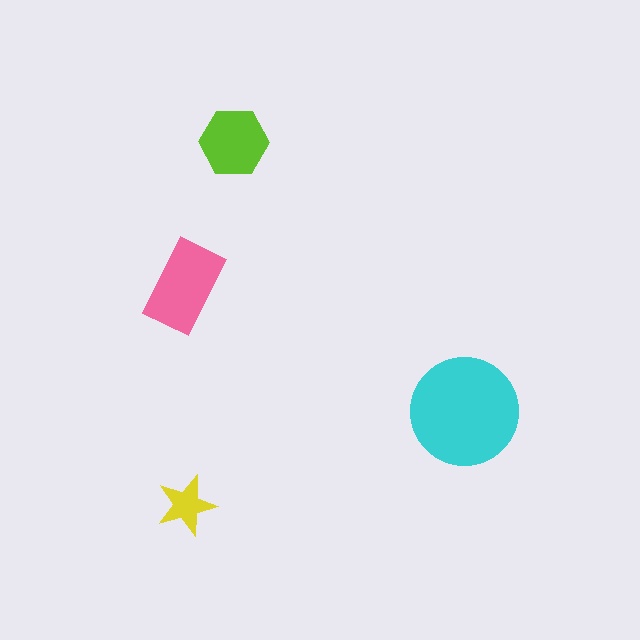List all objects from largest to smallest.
The cyan circle, the pink rectangle, the lime hexagon, the yellow star.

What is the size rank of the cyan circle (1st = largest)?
1st.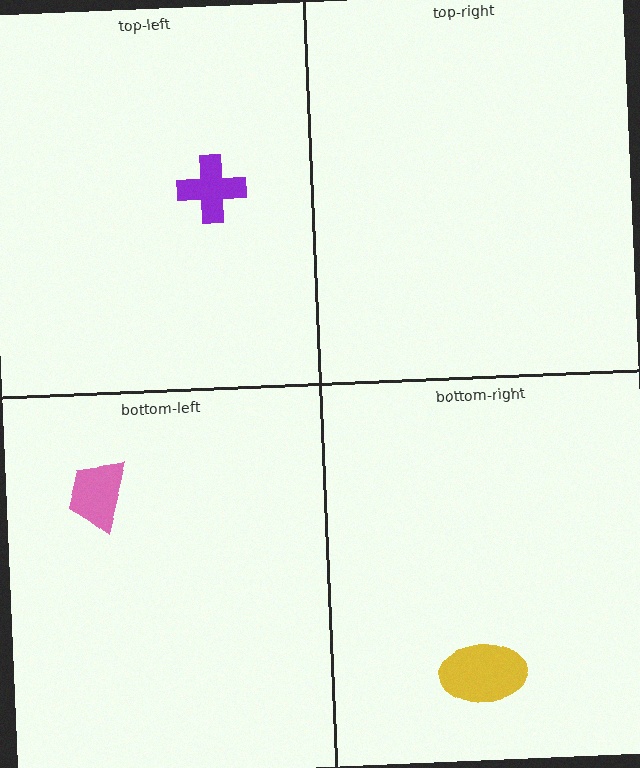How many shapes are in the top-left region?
1.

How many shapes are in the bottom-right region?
1.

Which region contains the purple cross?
The top-left region.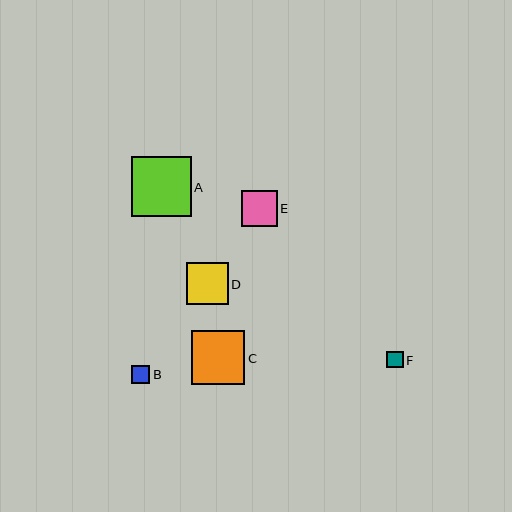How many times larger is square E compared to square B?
Square E is approximately 2.0 times the size of square B.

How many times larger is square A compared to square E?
Square A is approximately 1.6 times the size of square E.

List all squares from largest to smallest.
From largest to smallest: A, C, D, E, B, F.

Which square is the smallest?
Square F is the smallest with a size of approximately 16 pixels.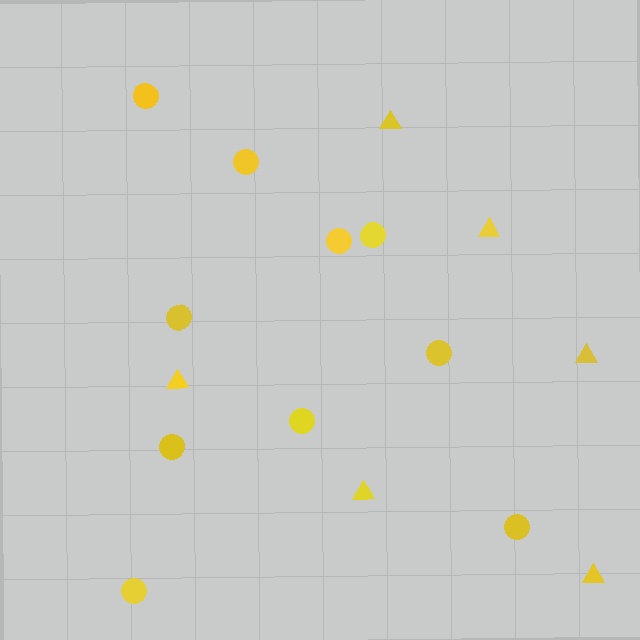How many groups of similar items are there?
There are 2 groups: one group of circles (10) and one group of triangles (6).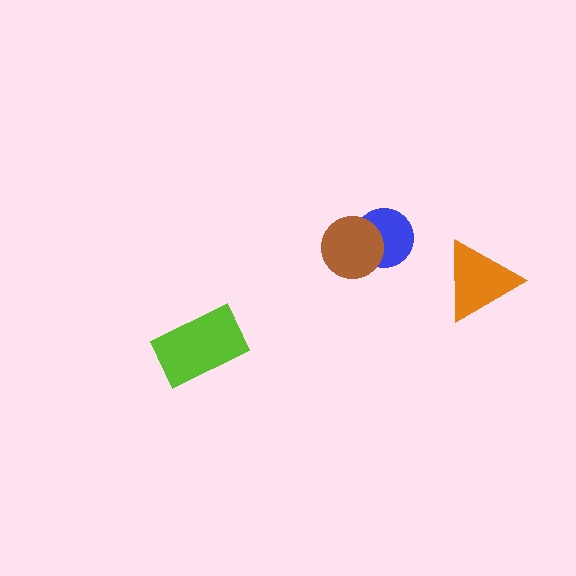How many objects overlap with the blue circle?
1 object overlaps with the blue circle.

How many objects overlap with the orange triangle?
0 objects overlap with the orange triangle.